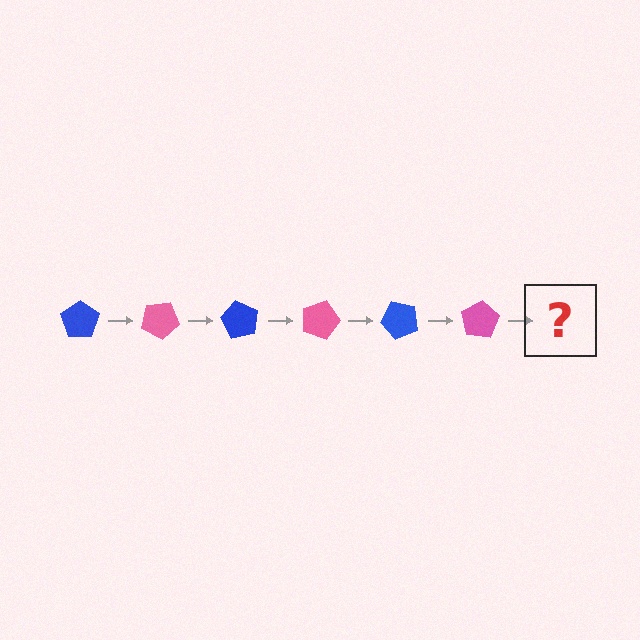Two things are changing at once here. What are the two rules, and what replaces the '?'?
The two rules are that it rotates 30 degrees each step and the color cycles through blue and pink. The '?' should be a blue pentagon, rotated 180 degrees from the start.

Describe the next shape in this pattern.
It should be a blue pentagon, rotated 180 degrees from the start.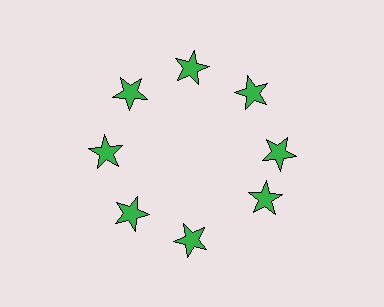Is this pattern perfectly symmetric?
No. The 8 green stars are arranged in a ring, but one element near the 4 o'clock position is rotated out of alignment along the ring, breaking the 8-fold rotational symmetry.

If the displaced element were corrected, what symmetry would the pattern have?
It would have 8-fold rotational symmetry — the pattern would map onto itself every 45 degrees.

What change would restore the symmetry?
The symmetry would be restored by rotating it back into even spacing with its neighbors so that all 8 stars sit at equal angles and equal distance from the center.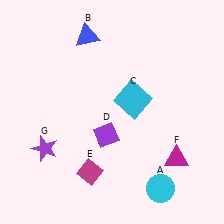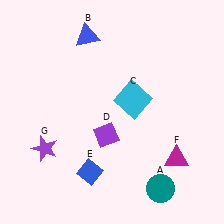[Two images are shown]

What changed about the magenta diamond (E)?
In Image 1, E is magenta. In Image 2, it changed to blue.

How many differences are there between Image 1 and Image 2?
There are 2 differences between the two images.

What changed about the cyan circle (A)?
In Image 1, A is cyan. In Image 2, it changed to teal.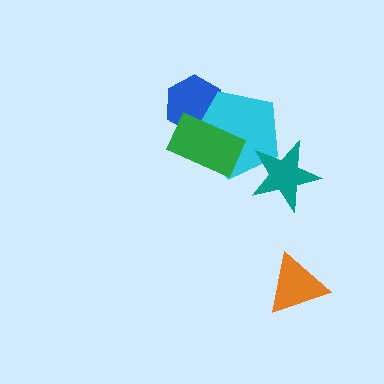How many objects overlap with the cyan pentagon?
3 objects overlap with the cyan pentagon.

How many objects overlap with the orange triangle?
0 objects overlap with the orange triangle.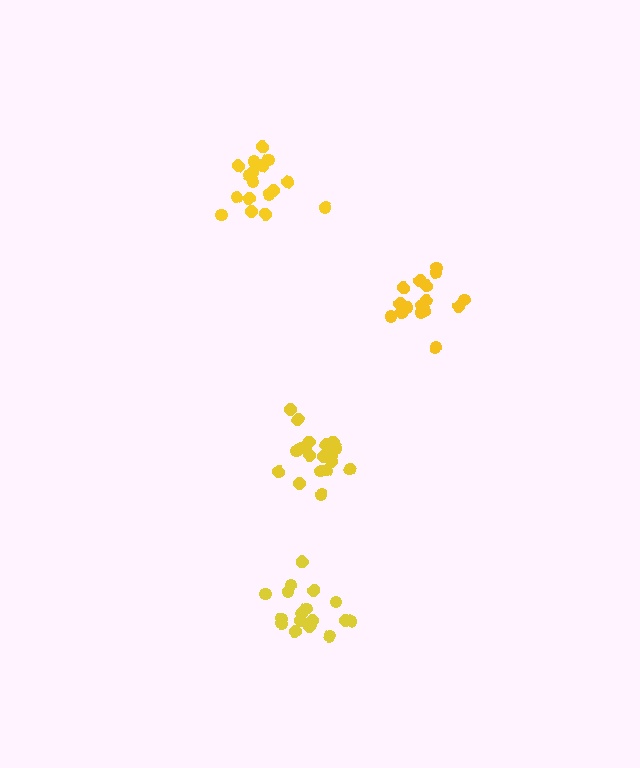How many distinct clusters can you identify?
There are 4 distinct clusters.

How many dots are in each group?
Group 1: 16 dots, Group 2: 18 dots, Group 3: 18 dots, Group 4: 20 dots (72 total).